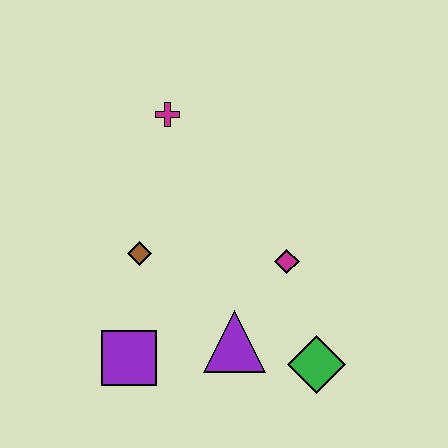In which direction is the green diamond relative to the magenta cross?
The green diamond is below the magenta cross.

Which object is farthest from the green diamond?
The magenta cross is farthest from the green diamond.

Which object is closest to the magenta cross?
The brown diamond is closest to the magenta cross.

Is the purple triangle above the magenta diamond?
No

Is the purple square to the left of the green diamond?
Yes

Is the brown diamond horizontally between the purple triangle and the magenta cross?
No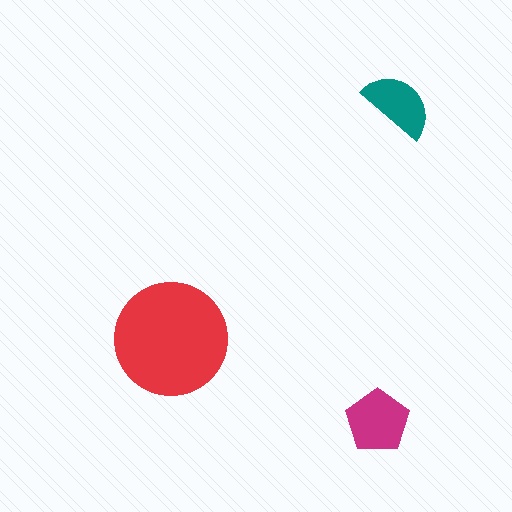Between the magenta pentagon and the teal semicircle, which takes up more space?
The magenta pentagon.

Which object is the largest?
The red circle.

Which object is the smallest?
The teal semicircle.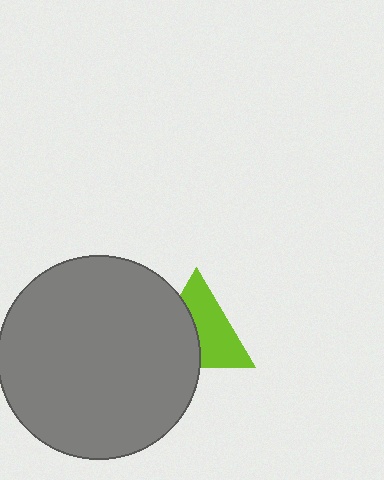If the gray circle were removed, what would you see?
You would see the complete lime triangle.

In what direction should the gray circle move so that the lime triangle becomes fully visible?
The gray circle should move left. That is the shortest direction to clear the overlap and leave the lime triangle fully visible.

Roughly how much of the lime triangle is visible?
About half of it is visible (roughly 56%).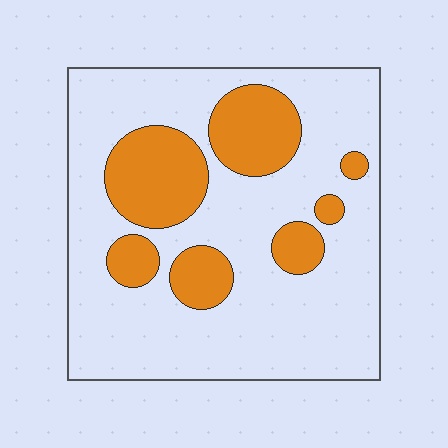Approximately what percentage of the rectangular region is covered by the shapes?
Approximately 25%.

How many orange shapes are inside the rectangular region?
7.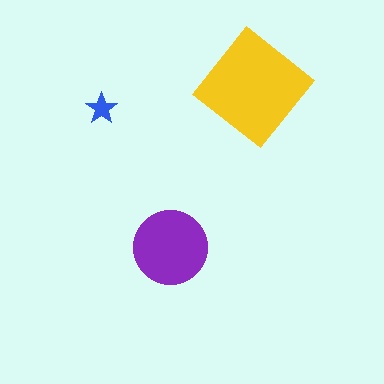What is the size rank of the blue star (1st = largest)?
3rd.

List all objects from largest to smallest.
The yellow diamond, the purple circle, the blue star.